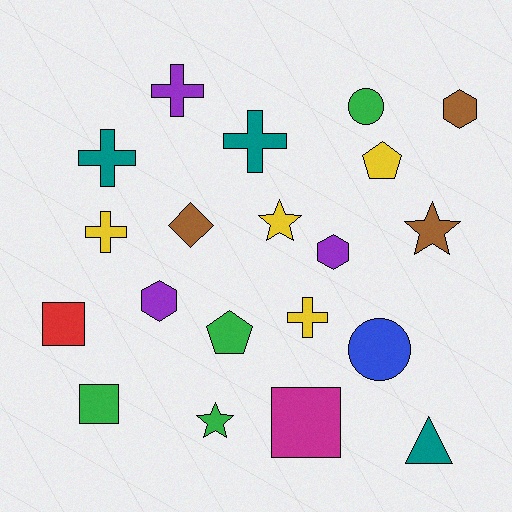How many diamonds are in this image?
There is 1 diamond.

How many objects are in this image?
There are 20 objects.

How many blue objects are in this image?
There is 1 blue object.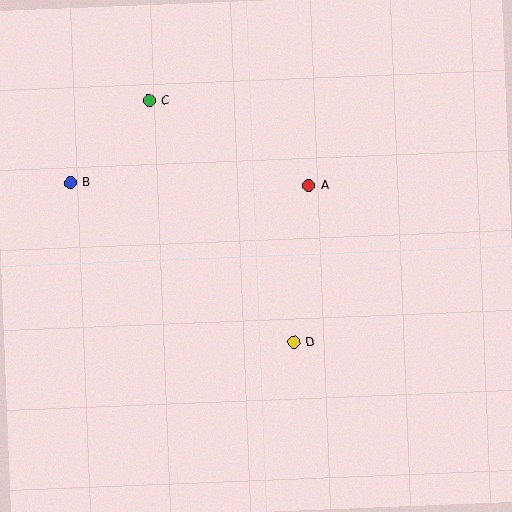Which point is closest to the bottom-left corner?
Point B is closest to the bottom-left corner.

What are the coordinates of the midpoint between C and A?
The midpoint between C and A is at (229, 143).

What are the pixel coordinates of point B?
Point B is at (70, 183).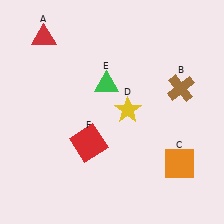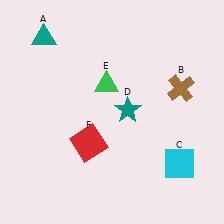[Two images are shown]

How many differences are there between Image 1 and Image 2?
There are 3 differences between the two images.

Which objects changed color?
A changed from red to teal. C changed from orange to cyan. D changed from yellow to teal.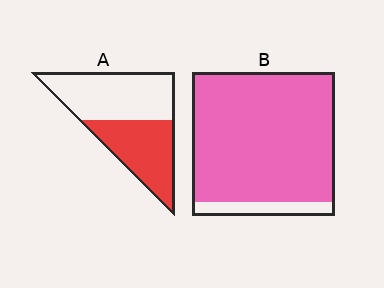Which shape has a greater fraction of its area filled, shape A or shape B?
Shape B.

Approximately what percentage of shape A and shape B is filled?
A is approximately 45% and B is approximately 90%.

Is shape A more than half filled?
No.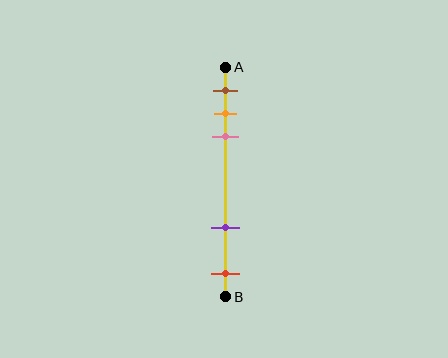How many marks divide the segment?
There are 5 marks dividing the segment.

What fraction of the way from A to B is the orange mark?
The orange mark is approximately 20% (0.2) of the way from A to B.